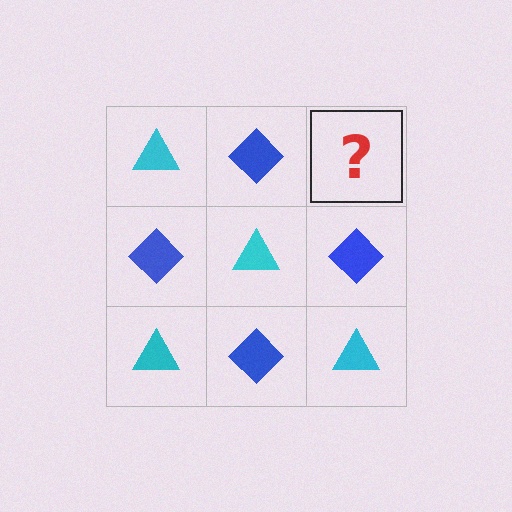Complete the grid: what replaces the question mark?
The question mark should be replaced with a cyan triangle.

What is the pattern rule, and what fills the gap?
The rule is that it alternates cyan triangle and blue diamond in a checkerboard pattern. The gap should be filled with a cyan triangle.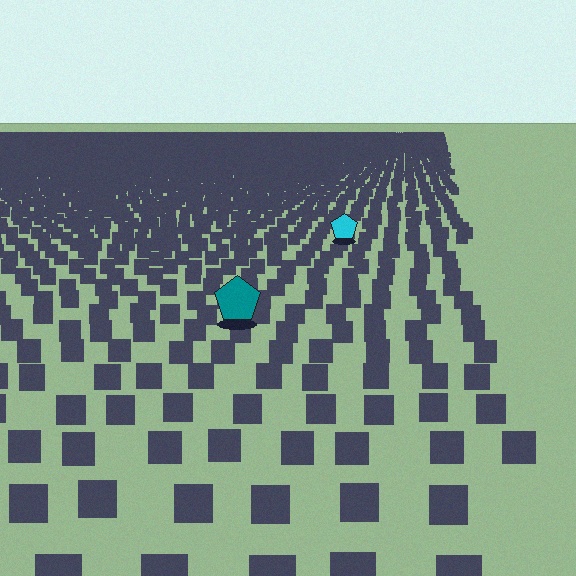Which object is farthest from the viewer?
The cyan pentagon is farthest from the viewer. It appears smaller and the ground texture around it is denser.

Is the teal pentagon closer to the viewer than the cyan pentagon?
Yes. The teal pentagon is closer — you can tell from the texture gradient: the ground texture is coarser near it.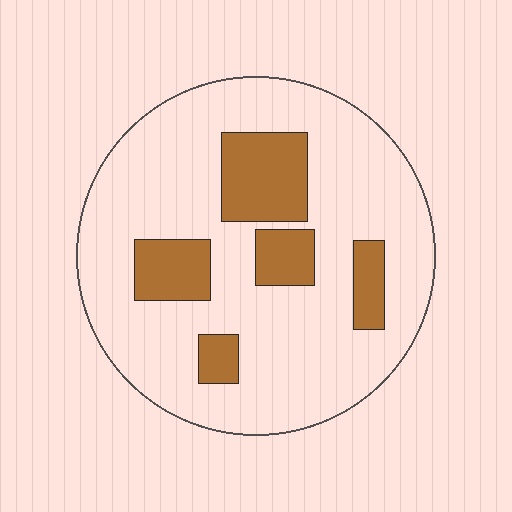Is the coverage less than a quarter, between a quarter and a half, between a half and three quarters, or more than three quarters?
Less than a quarter.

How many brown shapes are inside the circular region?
5.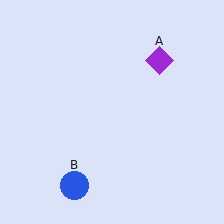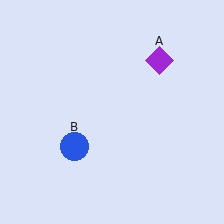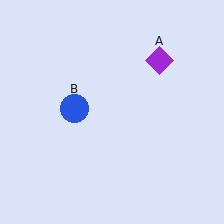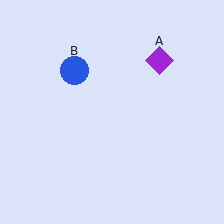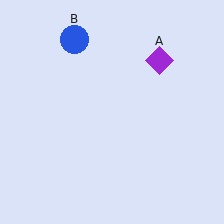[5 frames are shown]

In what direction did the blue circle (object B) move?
The blue circle (object B) moved up.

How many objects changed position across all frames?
1 object changed position: blue circle (object B).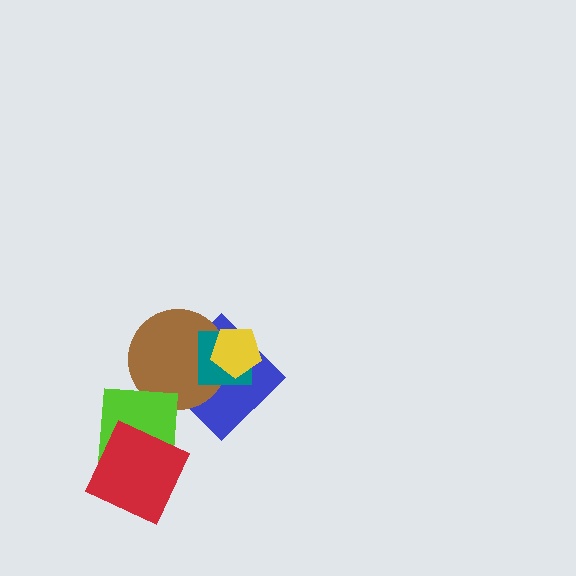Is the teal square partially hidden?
Yes, it is partially covered by another shape.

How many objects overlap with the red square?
1 object overlaps with the red square.